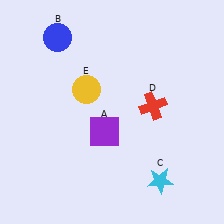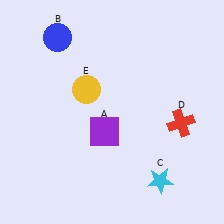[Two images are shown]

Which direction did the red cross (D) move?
The red cross (D) moved right.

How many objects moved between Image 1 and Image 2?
1 object moved between the two images.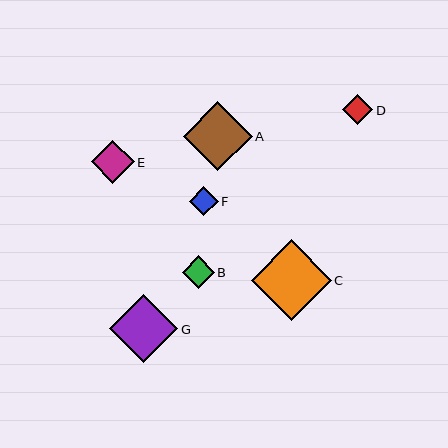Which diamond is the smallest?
Diamond F is the smallest with a size of approximately 29 pixels.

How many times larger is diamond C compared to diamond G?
Diamond C is approximately 1.2 times the size of diamond G.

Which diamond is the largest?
Diamond C is the largest with a size of approximately 80 pixels.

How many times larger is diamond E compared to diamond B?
Diamond E is approximately 1.3 times the size of diamond B.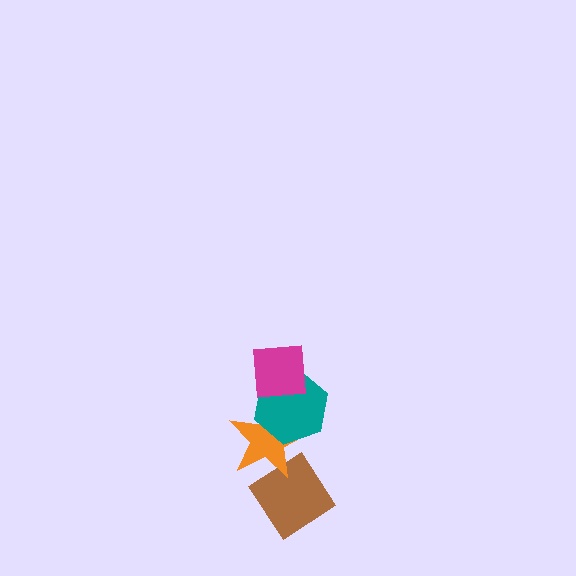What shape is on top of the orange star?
The teal hexagon is on top of the orange star.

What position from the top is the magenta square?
The magenta square is 1st from the top.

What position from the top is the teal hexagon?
The teal hexagon is 2nd from the top.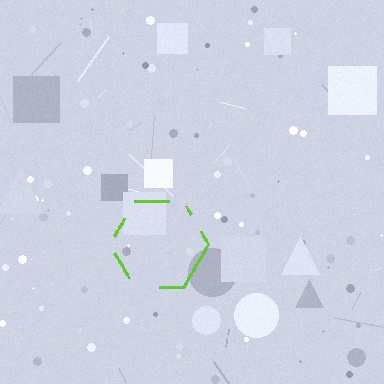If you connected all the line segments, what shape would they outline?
They would outline a hexagon.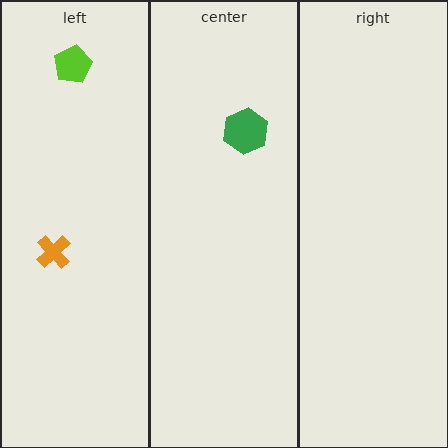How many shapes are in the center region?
1.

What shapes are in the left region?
The orange cross, the lime pentagon.